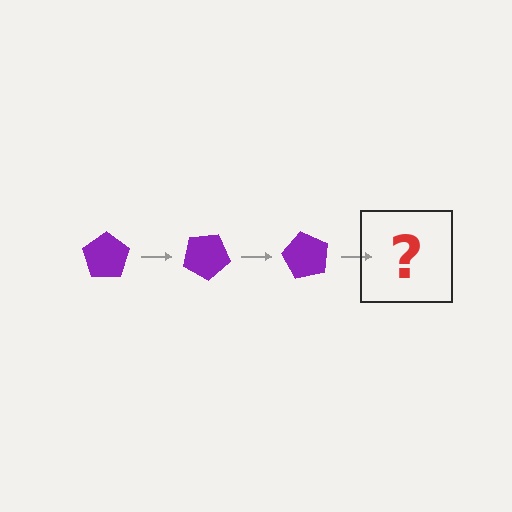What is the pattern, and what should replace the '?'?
The pattern is that the pentagon rotates 30 degrees each step. The '?' should be a purple pentagon rotated 90 degrees.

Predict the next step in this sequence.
The next step is a purple pentagon rotated 90 degrees.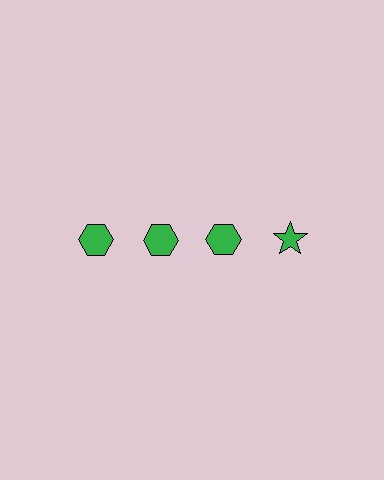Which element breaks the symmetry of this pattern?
The green star in the top row, second from right column breaks the symmetry. All other shapes are green hexagons.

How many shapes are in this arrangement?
There are 4 shapes arranged in a grid pattern.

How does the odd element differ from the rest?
It has a different shape: star instead of hexagon.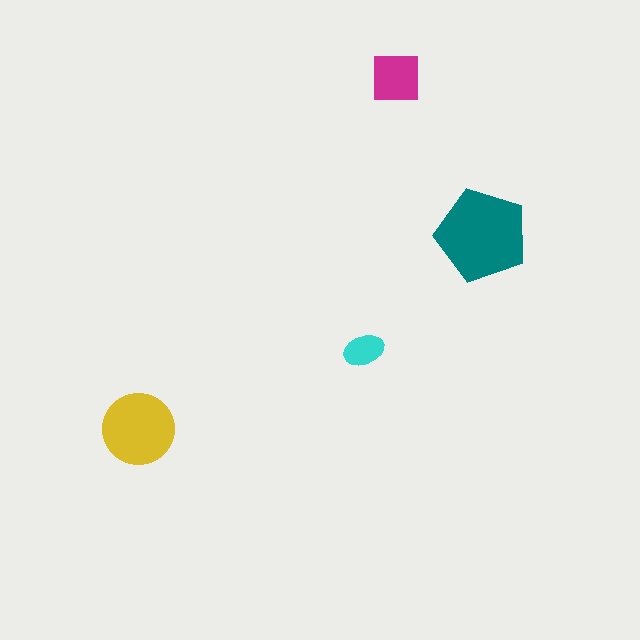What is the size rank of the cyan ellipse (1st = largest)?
4th.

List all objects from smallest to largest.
The cyan ellipse, the magenta square, the yellow circle, the teal pentagon.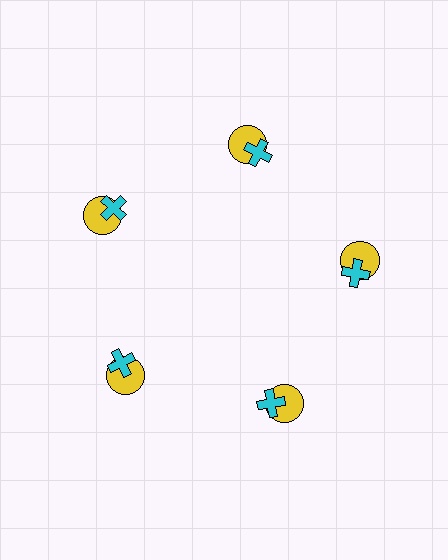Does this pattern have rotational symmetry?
Yes, this pattern has 5-fold rotational symmetry. It looks the same after rotating 72 degrees around the center.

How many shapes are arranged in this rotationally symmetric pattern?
There are 10 shapes, arranged in 5 groups of 2.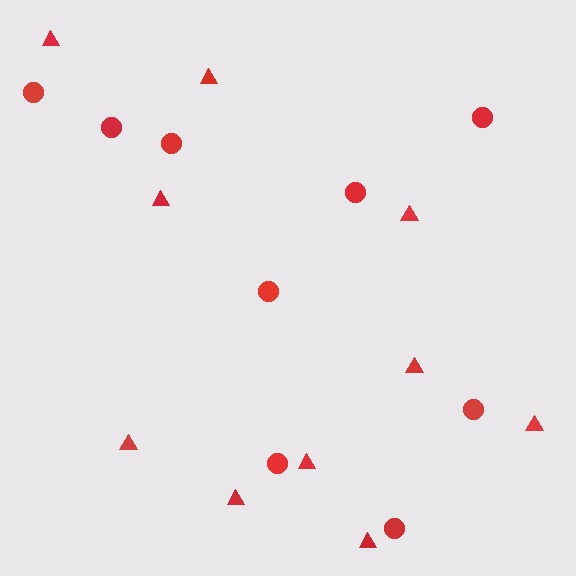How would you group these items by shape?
There are 2 groups: one group of triangles (10) and one group of circles (9).